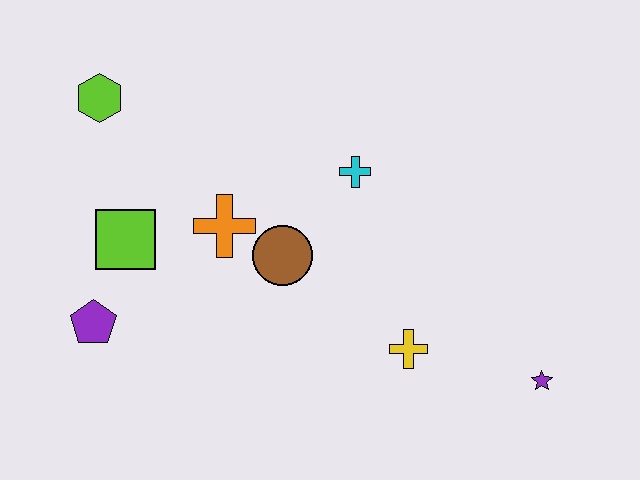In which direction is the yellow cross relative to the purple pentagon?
The yellow cross is to the right of the purple pentagon.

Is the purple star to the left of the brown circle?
No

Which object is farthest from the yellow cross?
The lime hexagon is farthest from the yellow cross.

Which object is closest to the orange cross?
The brown circle is closest to the orange cross.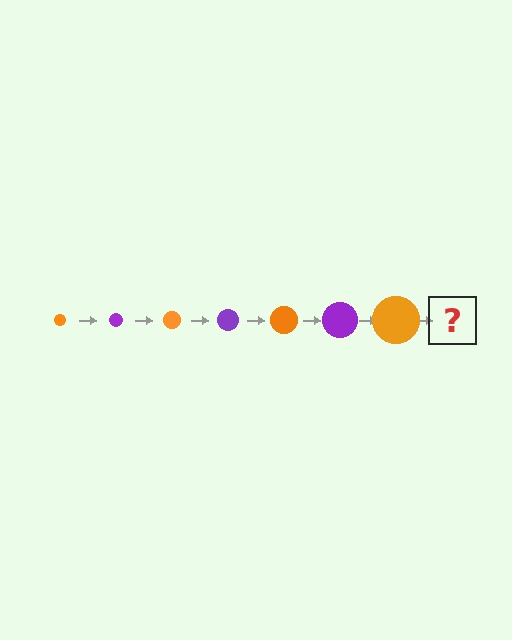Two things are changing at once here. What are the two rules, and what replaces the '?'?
The two rules are that the circle grows larger each step and the color cycles through orange and purple. The '?' should be a purple circle, larger than the previous one.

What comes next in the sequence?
The next element should be a purple circle, larger than the previous one.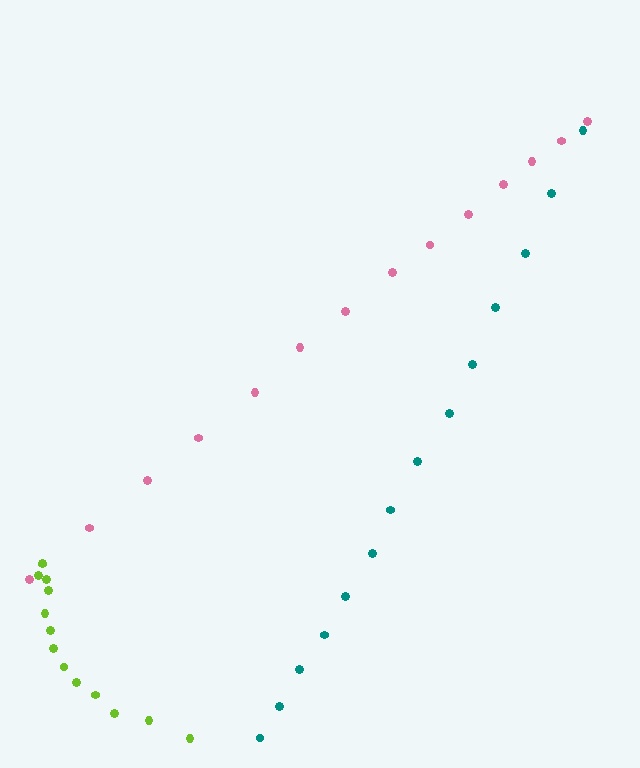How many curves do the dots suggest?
There are 3 distinct paths.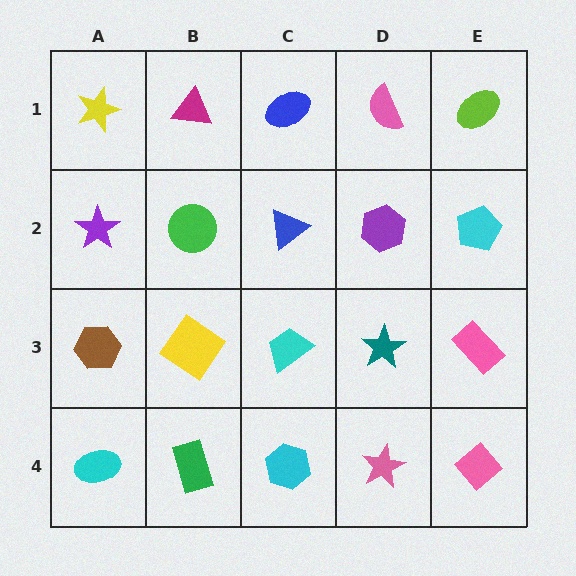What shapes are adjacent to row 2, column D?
A pink semicircle (row 1, column D), a teal star (row 3, column D), a blue triangle (row 2, column C), a cyan pentagon (row 2, column E).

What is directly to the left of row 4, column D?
A cyan hexagon.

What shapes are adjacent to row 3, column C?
A blue triangle (row 2, column C), a cyan hexagon (row 4, column C), a yellow diamond (row 3, column B), a teal star (row 3, column D).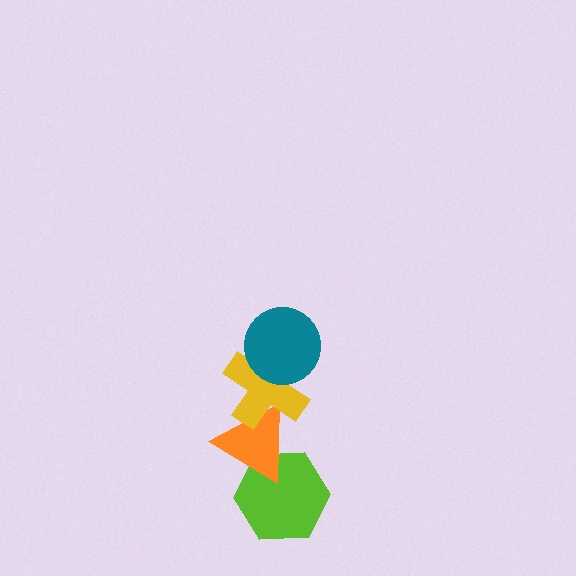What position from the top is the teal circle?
The teal circle is 1st from the top.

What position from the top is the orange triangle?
The orange triangle is 3rd from the top.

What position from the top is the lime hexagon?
The lime hexagon is 4th from the top.